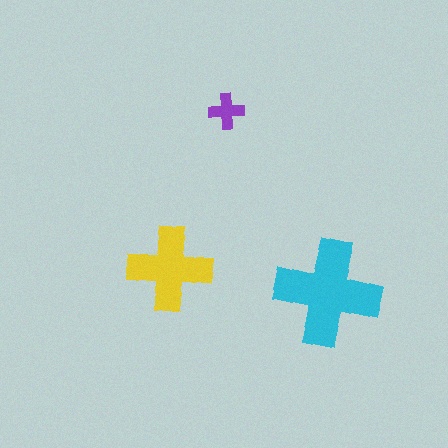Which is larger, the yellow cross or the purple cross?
The yellow one.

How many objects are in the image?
There are 3 objects in the image.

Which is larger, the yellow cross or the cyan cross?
The cyan one.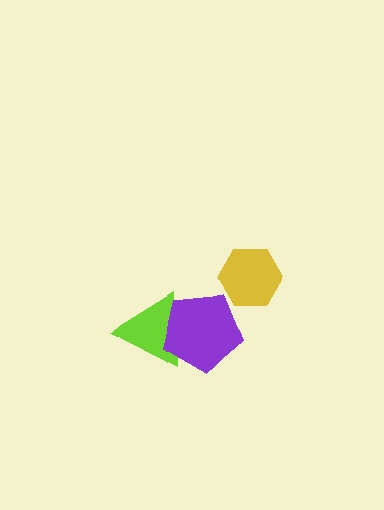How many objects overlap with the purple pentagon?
1 object overlaps with the purple pentagon.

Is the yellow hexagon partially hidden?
No, no other shape covers it.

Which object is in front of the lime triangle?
The purple pentagon is in front of the lime triangle.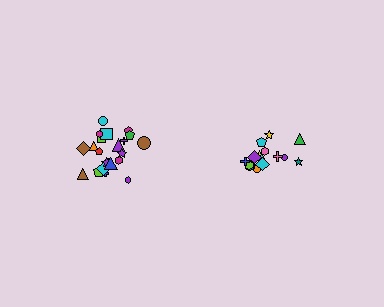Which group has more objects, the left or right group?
The left group.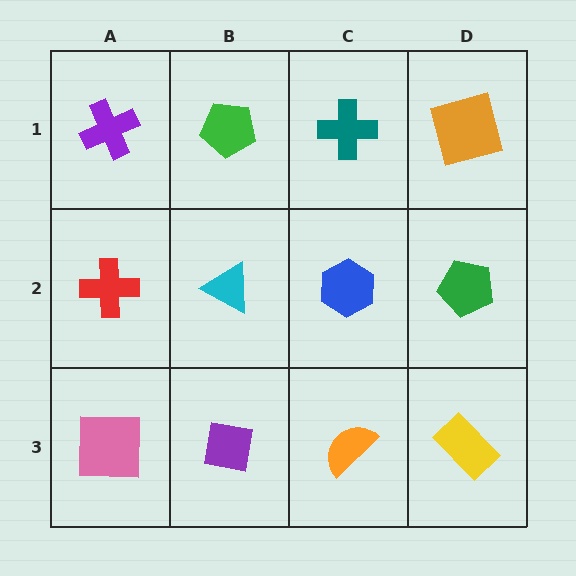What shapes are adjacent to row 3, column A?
A red cross (row 2, column A), a purple square (row 3, column B).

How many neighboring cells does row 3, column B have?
3.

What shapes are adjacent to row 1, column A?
A red cross (row 2, column A), a green pentagon (row 1, column B).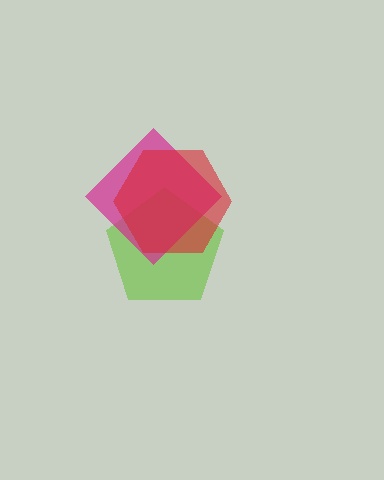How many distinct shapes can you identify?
There are 3 distinct shapes: a lime pentagon, a magenta diamond, a red hexagon.